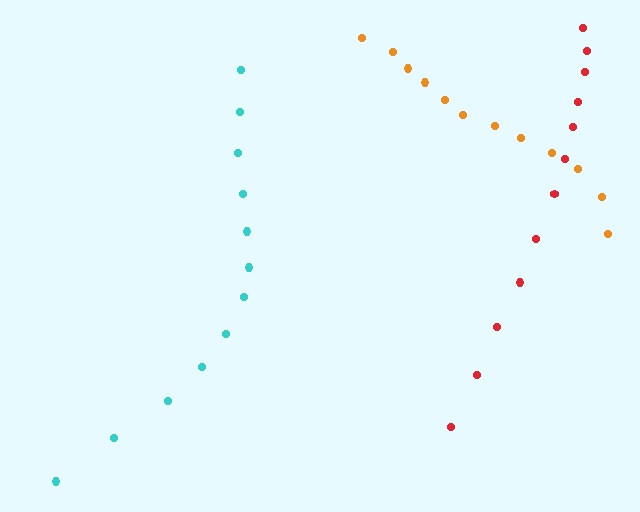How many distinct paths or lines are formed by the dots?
There are 3 distinct paths.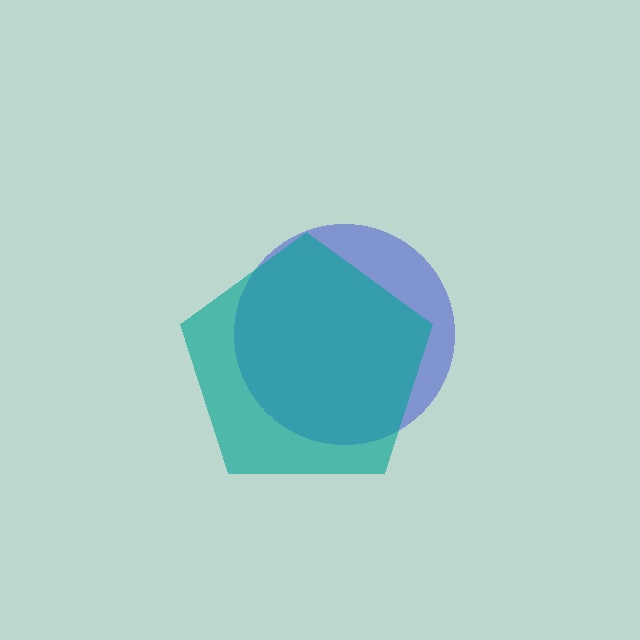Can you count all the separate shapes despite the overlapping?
Yes, there are 2 separate shapes.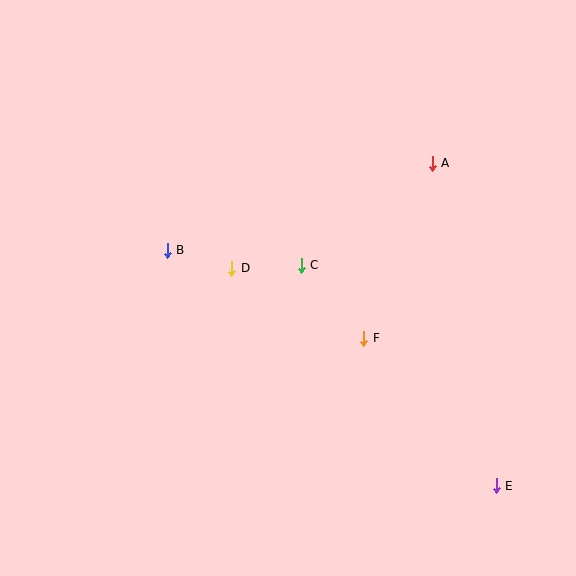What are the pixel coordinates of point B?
Point B is at (167, 250).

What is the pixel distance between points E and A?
The distance between E and A is 328 pixels.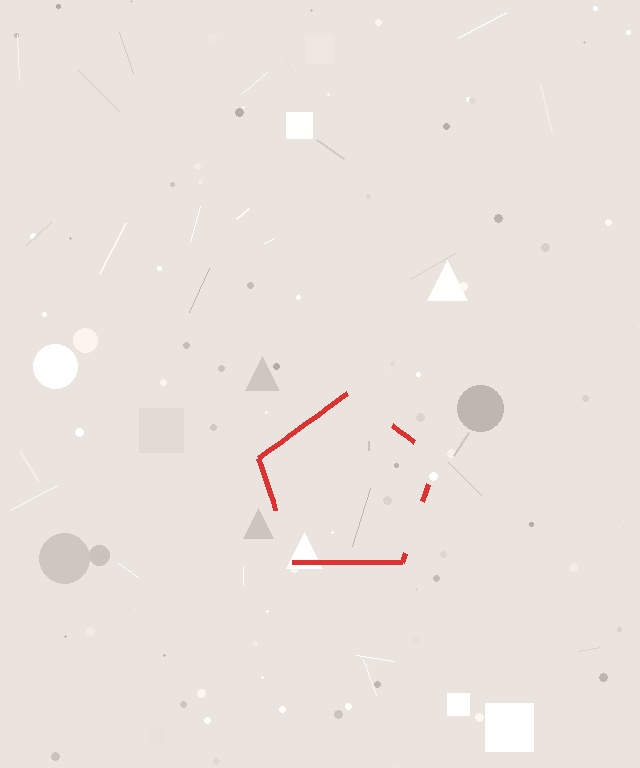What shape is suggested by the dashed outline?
The dashed outline suggests a pentagon.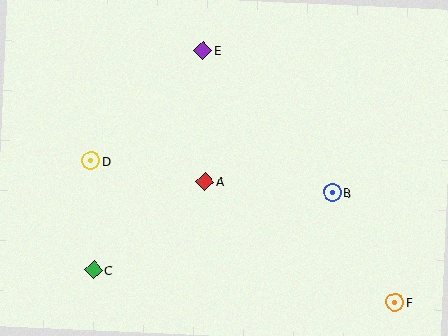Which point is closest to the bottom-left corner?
Point C is closest to the bottom-left corner.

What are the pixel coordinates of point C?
Point C is at (94, 270).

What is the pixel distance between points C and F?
The distance between C and F is 303 pixels.